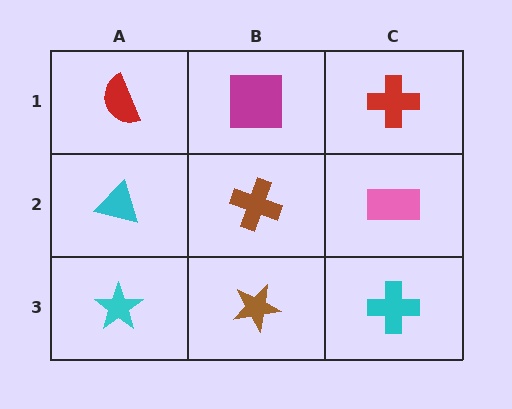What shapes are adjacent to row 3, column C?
A pink rectangle (row 2, column C), a brown star (row 3, column B).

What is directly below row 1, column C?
A pink rectangle.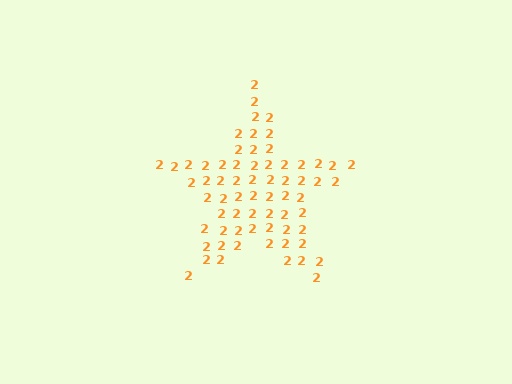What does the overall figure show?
The overall figure shows a star.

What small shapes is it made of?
It is made of small digit 2's.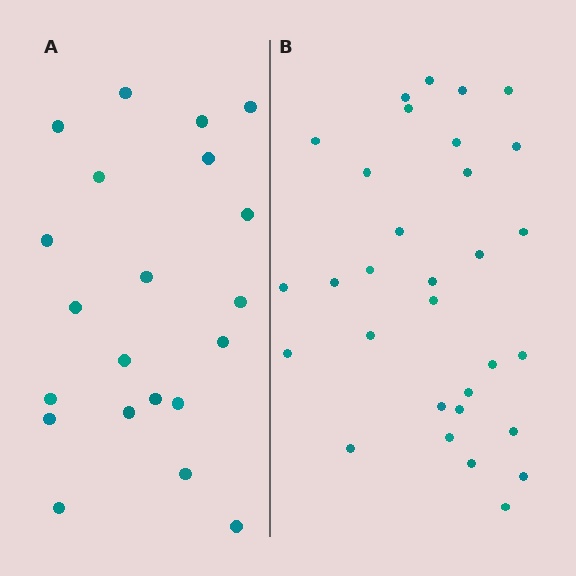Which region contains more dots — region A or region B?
Region B (the right region) has more dots.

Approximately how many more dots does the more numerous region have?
Region B has roughly 10 or so more dots than region A.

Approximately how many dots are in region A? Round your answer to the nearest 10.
About 20 dots. (The exact count is 21, which rounds to 20.)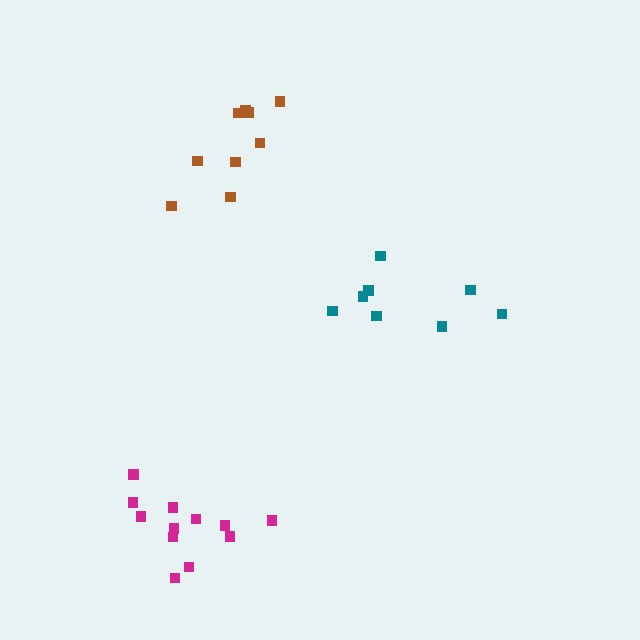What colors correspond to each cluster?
The clusters are colored: teal, magenta, brown.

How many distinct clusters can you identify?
There are 3 distinct clusters.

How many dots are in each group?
Group 1: 8 dots, Group 2: 12 dots, Group 3: 9 dots (29 total).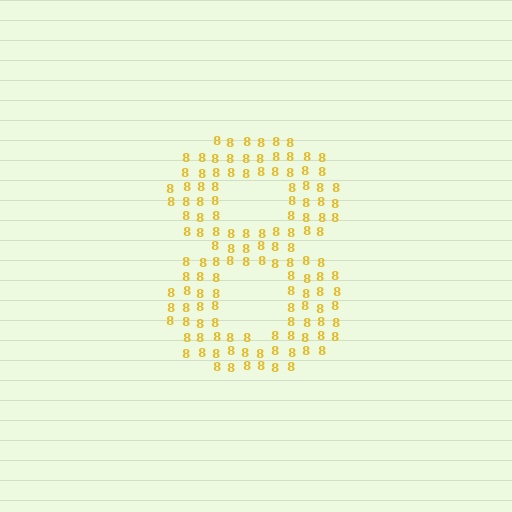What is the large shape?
The large shape is the digit 8.